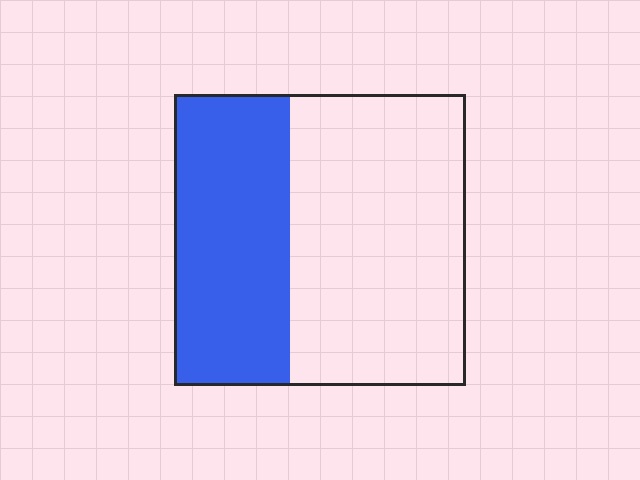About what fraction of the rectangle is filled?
About two fifths (2/5).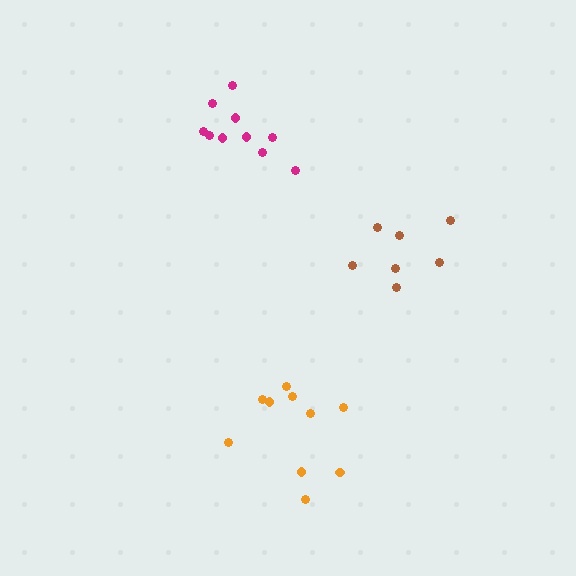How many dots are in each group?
Group 1: 10 dots, Group 2: 10 dots, Group 3: 7 dots (27 total).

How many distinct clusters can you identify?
There are 3 distinct clusters.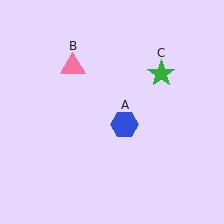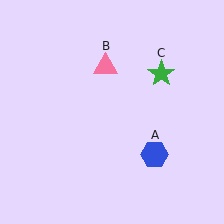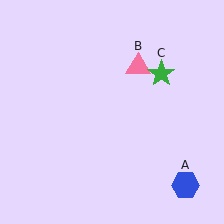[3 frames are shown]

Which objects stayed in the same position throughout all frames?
Green star (object C) remained stationary.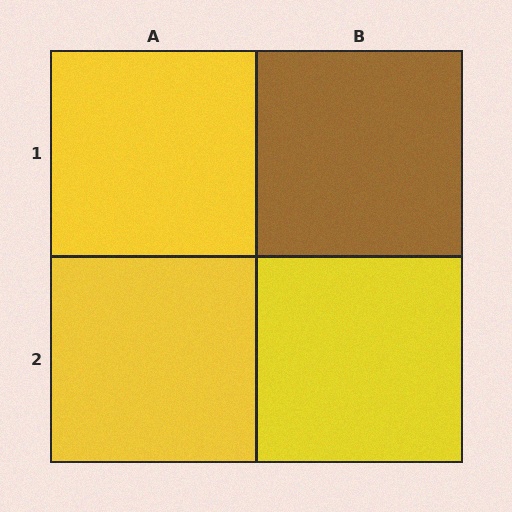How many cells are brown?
1 cell is brown.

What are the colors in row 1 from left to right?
Yellow, brown.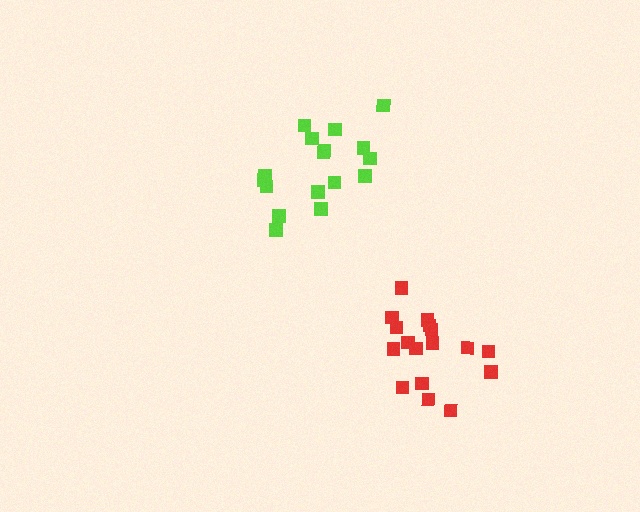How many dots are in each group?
Group 1: 17 dots, Group 2: 17 dots (34 total).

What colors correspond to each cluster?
The clusters are colored: lime, red.